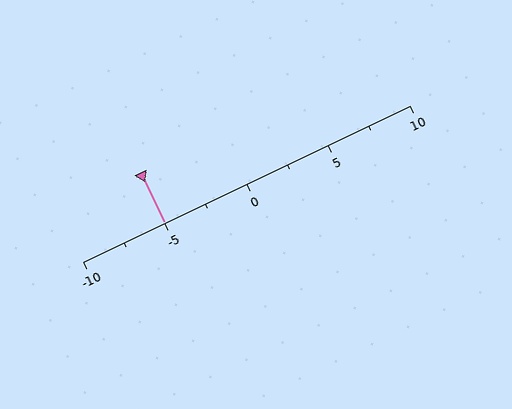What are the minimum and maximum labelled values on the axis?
The axis runs from -10 to 10.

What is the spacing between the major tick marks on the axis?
The major ticks are spaced 5 apart.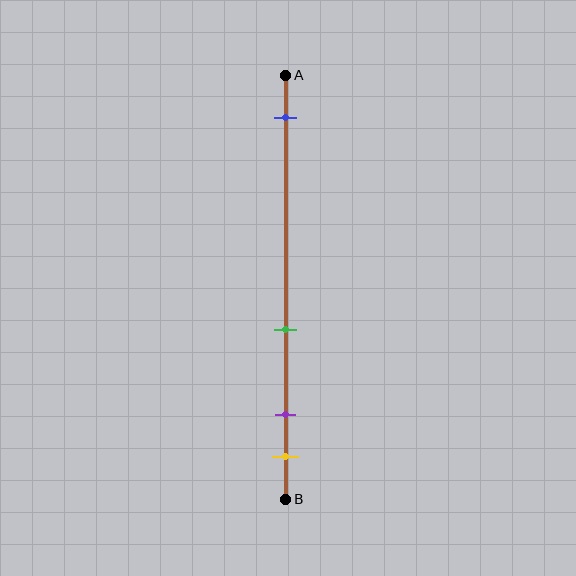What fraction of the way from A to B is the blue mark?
The blue mark is approximately 10% (0.1) of the way from A to B.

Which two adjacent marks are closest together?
The purple and yellow marks are the closest adjacent pair.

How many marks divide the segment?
There are 4 marks dividing the segment.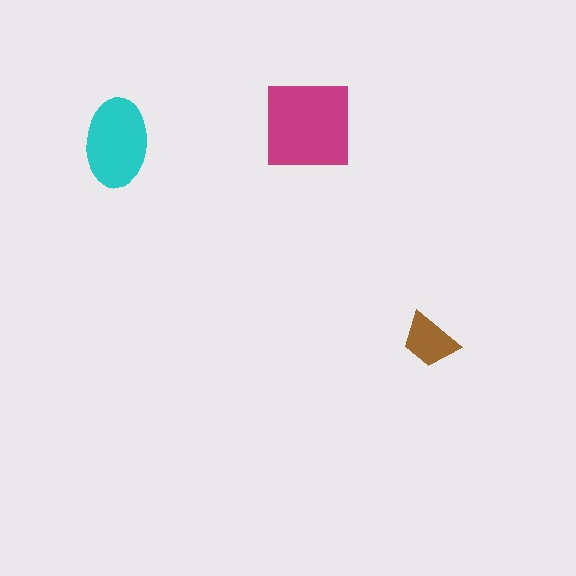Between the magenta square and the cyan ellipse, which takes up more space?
The magenta square.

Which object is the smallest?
The brown trapezoid.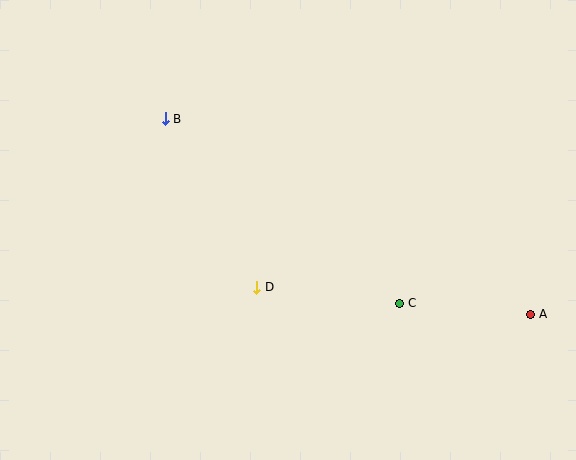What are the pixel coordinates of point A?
Point A is at (531, 314).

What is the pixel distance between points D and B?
The distance between D and B is 191 pixels.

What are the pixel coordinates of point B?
Point B is at (165, 119).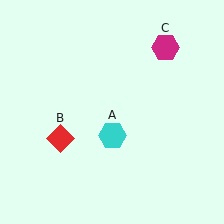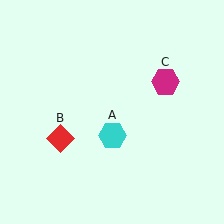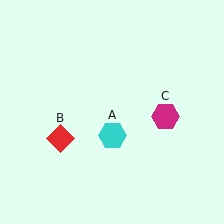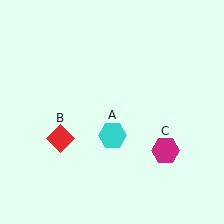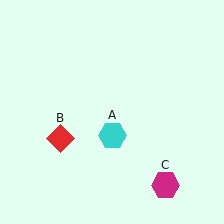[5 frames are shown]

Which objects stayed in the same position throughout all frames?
Cyan hexagon (object A) and red diamond (object B) remained stationary.